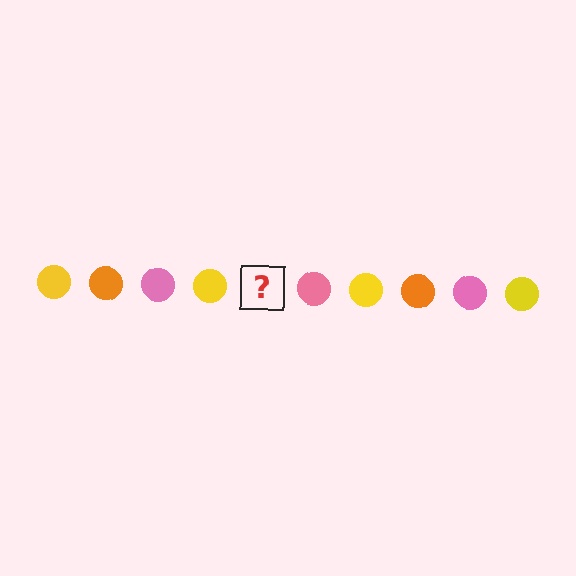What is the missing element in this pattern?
The missing element is an orange circle.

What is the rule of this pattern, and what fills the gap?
The rule is that the pattern cycles through yellow, orange, pink circles. The gap should be filled with an orange circle.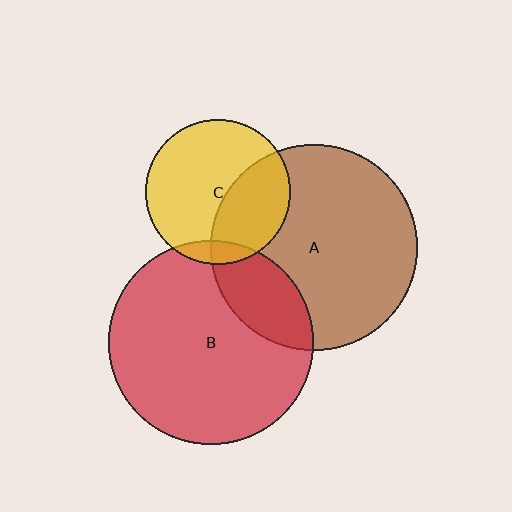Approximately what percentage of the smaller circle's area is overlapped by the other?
Approximately 20%.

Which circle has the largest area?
Circle A (brown).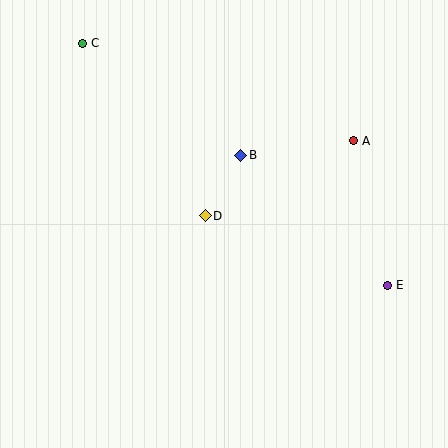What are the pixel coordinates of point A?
Point A is at (354, 141).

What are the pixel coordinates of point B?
Point B is at (241, 155).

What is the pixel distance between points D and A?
The distance between D and A is 166 pixels.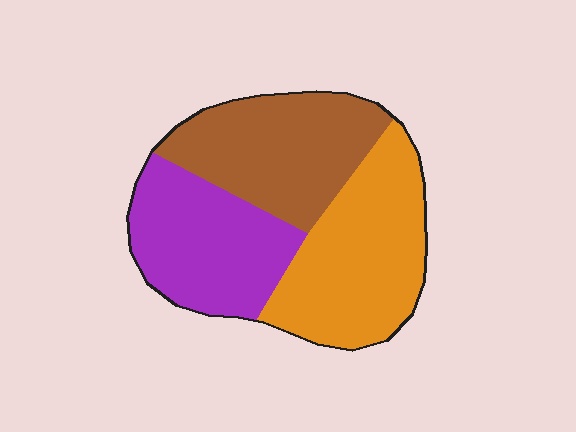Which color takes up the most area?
Orange, at roughly 35%.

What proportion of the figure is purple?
Purple takes up about one third (1/3) of the figure.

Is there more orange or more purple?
Orange.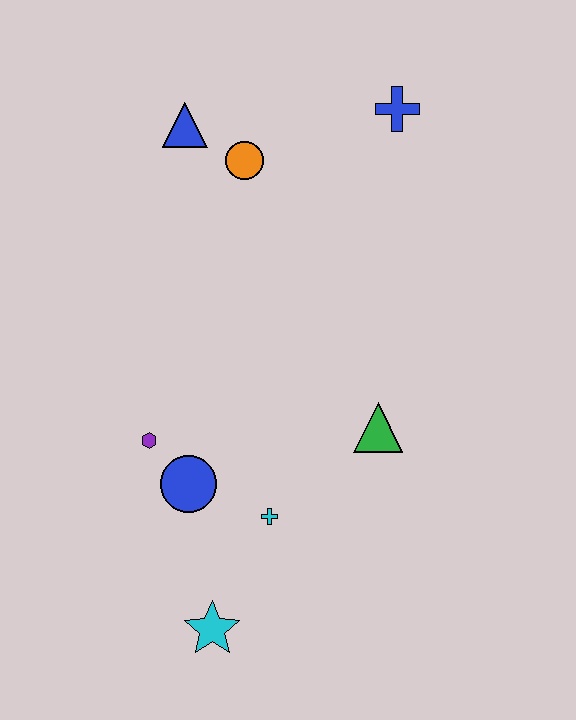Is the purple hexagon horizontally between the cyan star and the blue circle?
No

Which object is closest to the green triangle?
The cyan cross is closest to the green triangle.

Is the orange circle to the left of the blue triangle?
No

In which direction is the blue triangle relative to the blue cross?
The blue triangle is to the left of the blue cross.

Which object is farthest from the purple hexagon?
The blue cross is farthest from the purple hexagon.